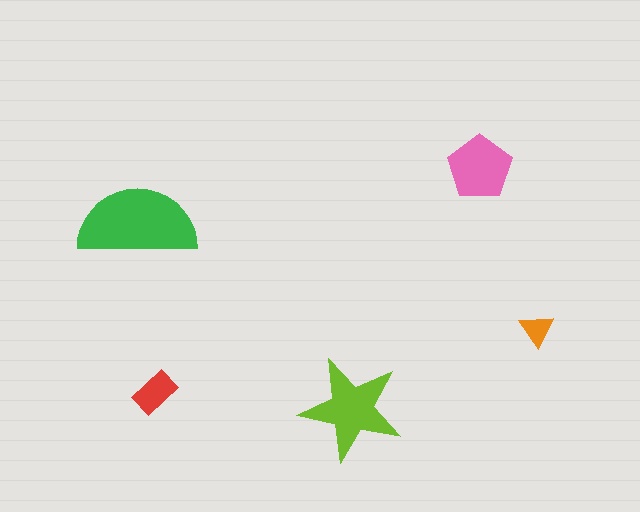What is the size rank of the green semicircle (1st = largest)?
1st.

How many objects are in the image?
There are 5 objects in the image.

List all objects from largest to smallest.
The green semicircle, the lime star, the pink pentagon, the red rectangle, the orange triangle.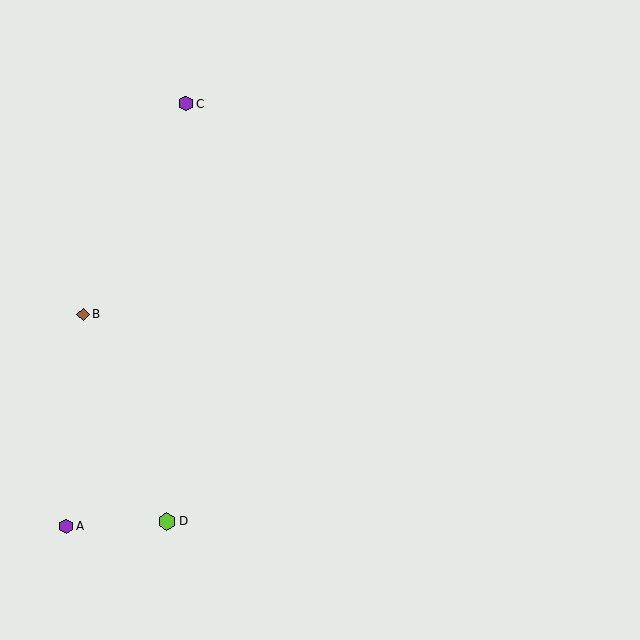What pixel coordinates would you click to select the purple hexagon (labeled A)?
Click at (66, 526) to select the purple hexagon A.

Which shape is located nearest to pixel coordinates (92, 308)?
The brown diamond (labeled B) at (83, 314) is nearest to that location.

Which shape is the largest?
The lime hexagon (labeled D) is the largest.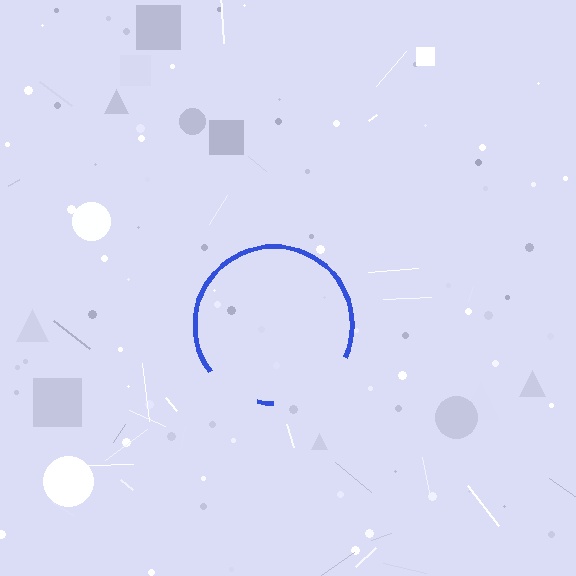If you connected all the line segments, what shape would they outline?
They would outline a circle.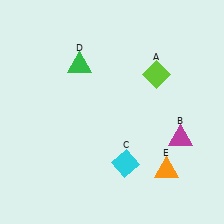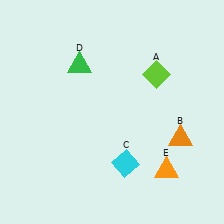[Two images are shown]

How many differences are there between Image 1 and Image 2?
There is 1 difference between the two images.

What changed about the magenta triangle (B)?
In Image 1, B is magenta. In Image 2, it changed to orange.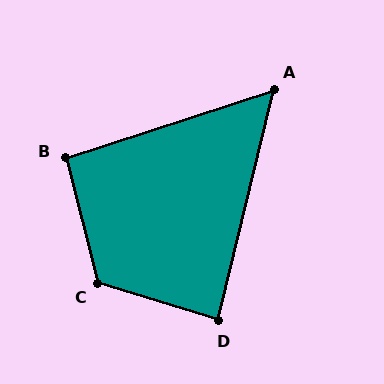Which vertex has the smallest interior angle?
A, at approximately 58 degrees.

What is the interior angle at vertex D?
Approximately 87 degrees (approximately right).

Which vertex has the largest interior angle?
C, at approximately 122 degrees.